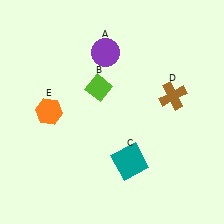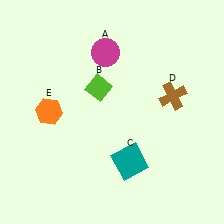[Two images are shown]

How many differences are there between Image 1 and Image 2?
There is 1 difference between the two images.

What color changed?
The circle (A) changed from purple in Image 1 to magenta in Image 2.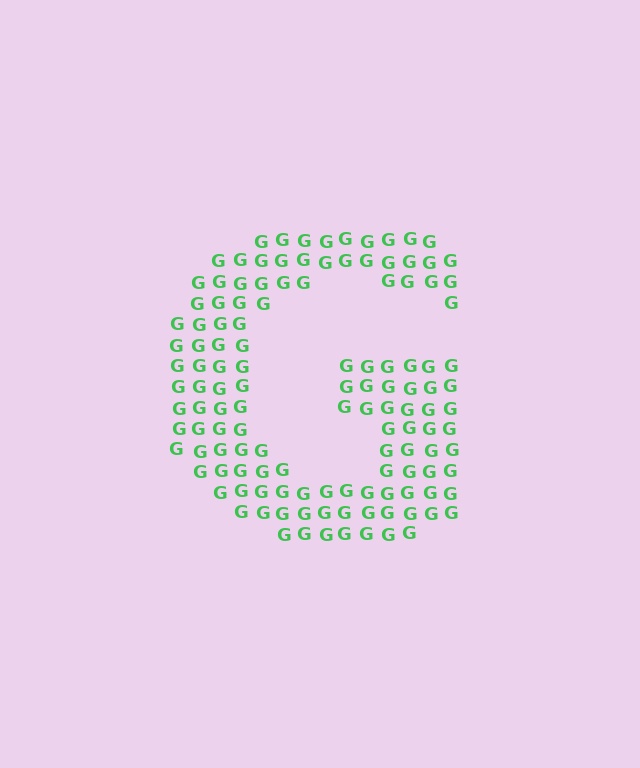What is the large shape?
The large shape is the letter G.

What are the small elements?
The small elements are letter G's.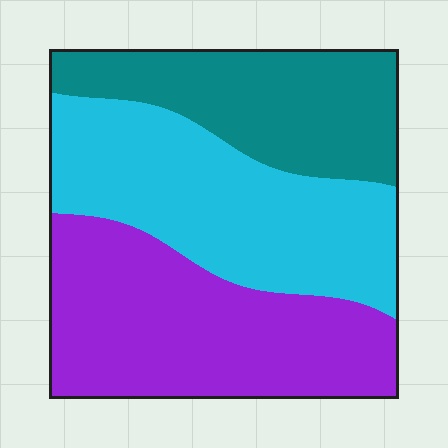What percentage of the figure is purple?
Purple takes up about three eighths (3/8) of the figure.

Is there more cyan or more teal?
Cyan.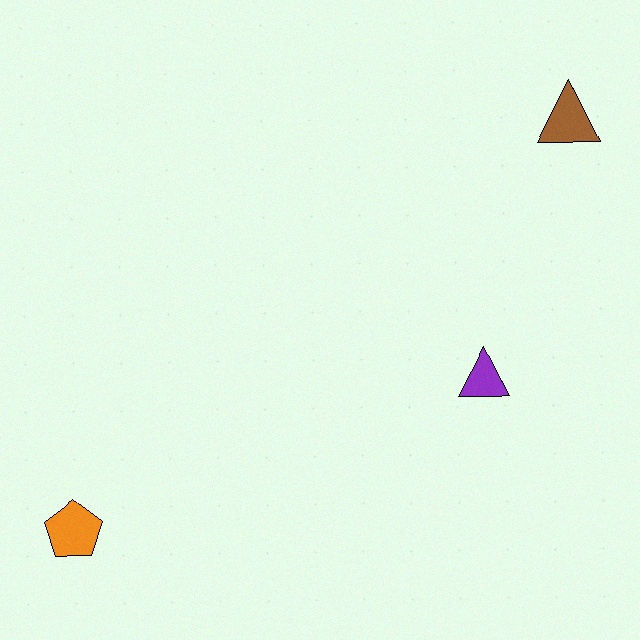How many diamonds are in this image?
There are no diamonds.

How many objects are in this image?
There are 3 objects.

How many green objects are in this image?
There are no green objects.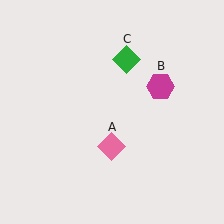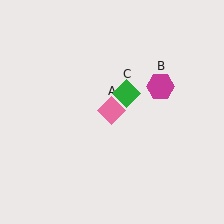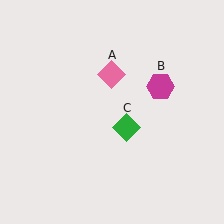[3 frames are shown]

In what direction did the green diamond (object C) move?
The green diamond (object C) moved down.